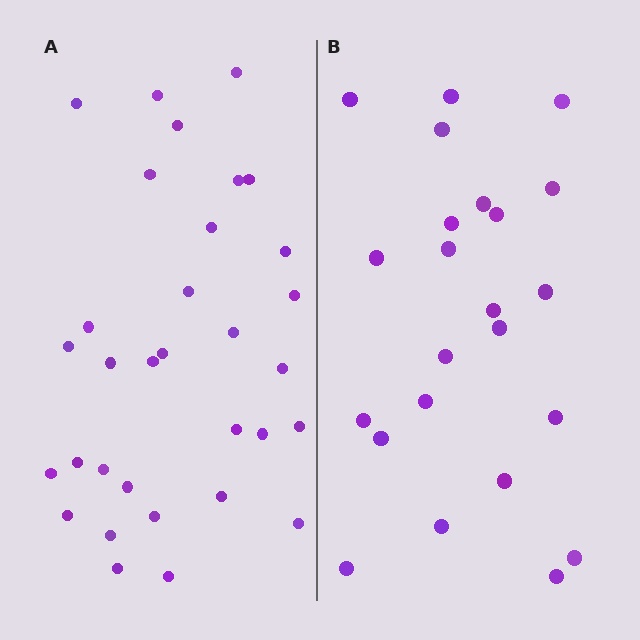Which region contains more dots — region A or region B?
Region A (the left region) has more dots.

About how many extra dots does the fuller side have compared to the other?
Region A has roughly 8 or so more dots than region B.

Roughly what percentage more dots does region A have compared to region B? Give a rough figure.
About 40% more.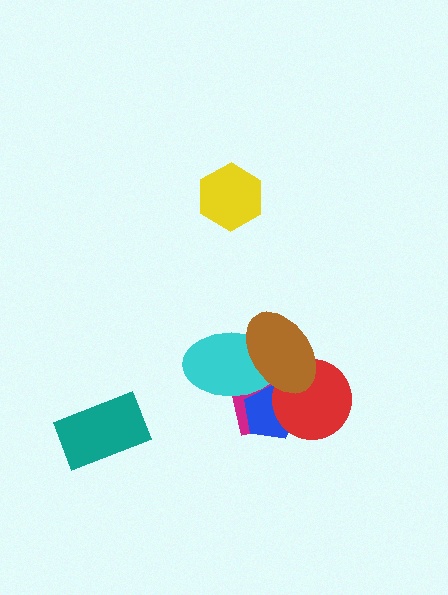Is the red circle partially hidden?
Yes, it is partially covered by another shape.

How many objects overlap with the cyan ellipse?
3 objects overlap with the cyan ellipse.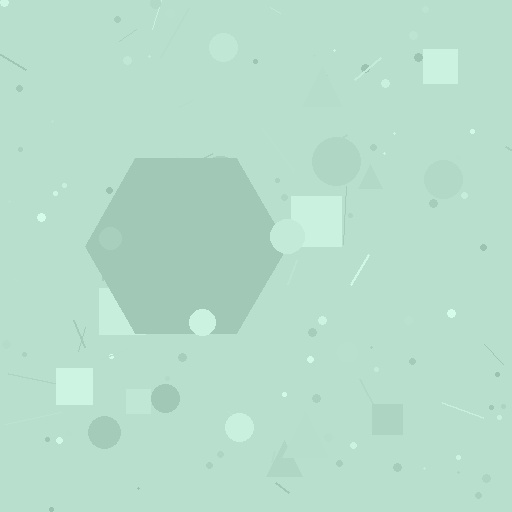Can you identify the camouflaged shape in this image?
The camouflaged shape is a hexagon.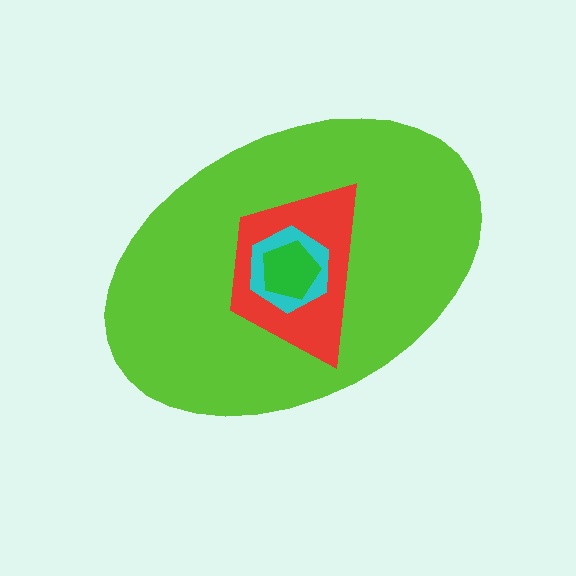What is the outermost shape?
The lime ellipse.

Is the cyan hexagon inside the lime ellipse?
Yes.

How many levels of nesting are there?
4.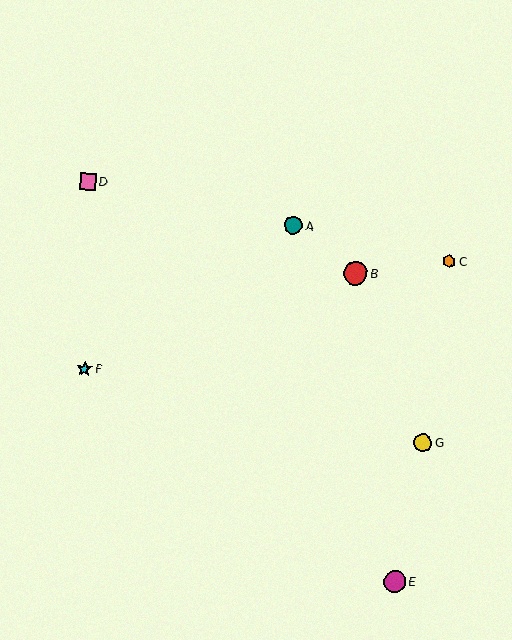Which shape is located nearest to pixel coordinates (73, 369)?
The cyan star (labeled F) at (84, 369) is nearest to that location.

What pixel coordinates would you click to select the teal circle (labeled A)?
Click at (293, 225) to select the teal circle A.